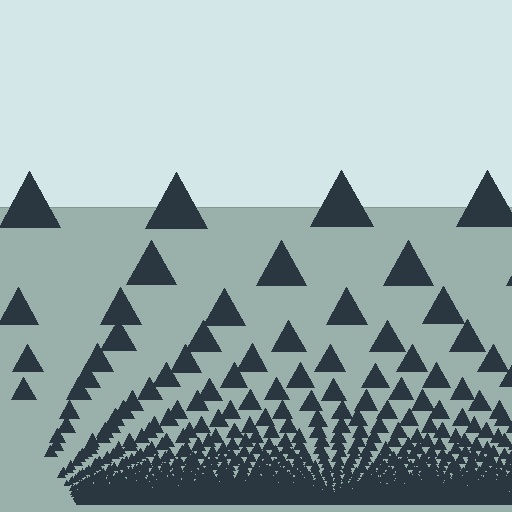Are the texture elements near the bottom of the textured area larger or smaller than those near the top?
Smaller. The gradient is inverted — elements near the bottom are smaller and denser.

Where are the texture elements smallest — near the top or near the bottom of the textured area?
Near the bottom.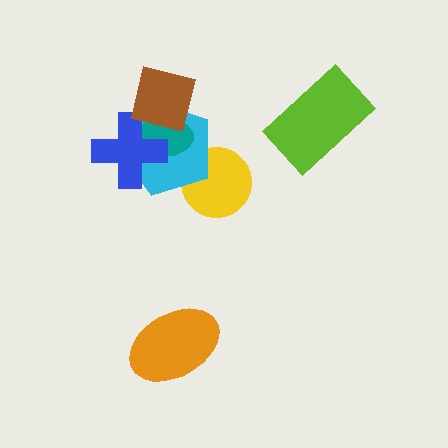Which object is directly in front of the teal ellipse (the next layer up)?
The blue cross is directly in front of the teal ellipse.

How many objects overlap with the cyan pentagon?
4 objects overlap with the cyan pentagon.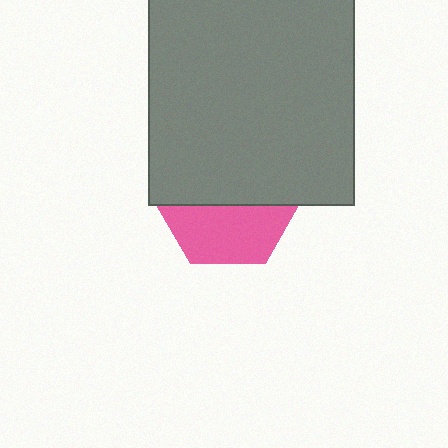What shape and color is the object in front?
The object in front is a gray rectangle.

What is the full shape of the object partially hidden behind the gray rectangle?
The partially hidden object is a pink hexagon.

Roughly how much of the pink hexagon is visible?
A small part of it is visible (roughly 43%).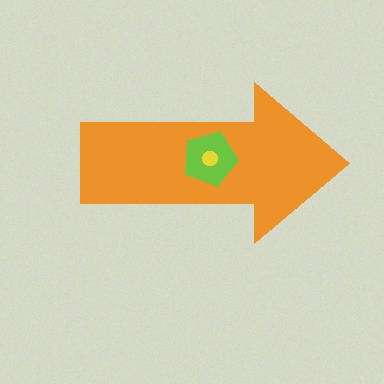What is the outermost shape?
The orange arrow.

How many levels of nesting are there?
3.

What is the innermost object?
The yellow circle.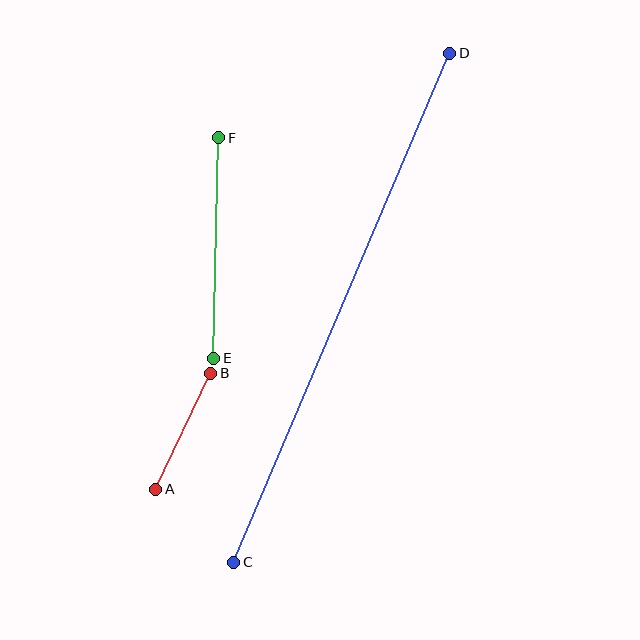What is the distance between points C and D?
The distance is approximately 553 pixels.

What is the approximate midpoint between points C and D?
The midpoint is at approximately (342, 308) pixels.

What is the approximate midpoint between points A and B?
The midpoint is at approximately (183, 431) pixels.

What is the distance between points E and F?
The distance is approximately 221 pixels.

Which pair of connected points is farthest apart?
Points C and D are farthest apart.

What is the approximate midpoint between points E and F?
The midpoint is at approximately (216, 248) pixels.